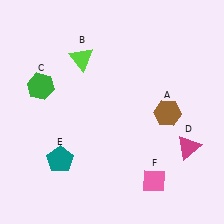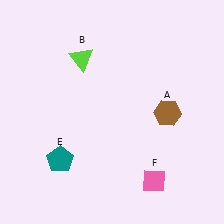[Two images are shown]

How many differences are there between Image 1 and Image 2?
There are 2 differences between the two images.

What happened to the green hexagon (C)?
The green hexagon (C) was removed in Image 2. It was in the top-left area of Image 1.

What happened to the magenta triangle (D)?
The magenta triangle (D) was removed in Image 2. It was in the bottom-right area of Image 1.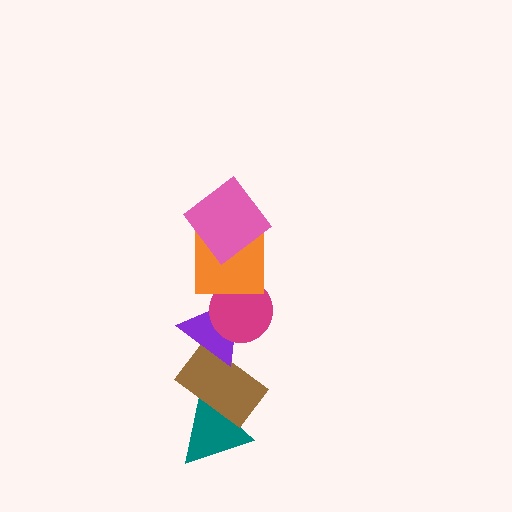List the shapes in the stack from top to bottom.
From top to bottom: the pink diamond, the orange square, the magenta circle, the purple triangle, the brown rectangle, the teal triangle.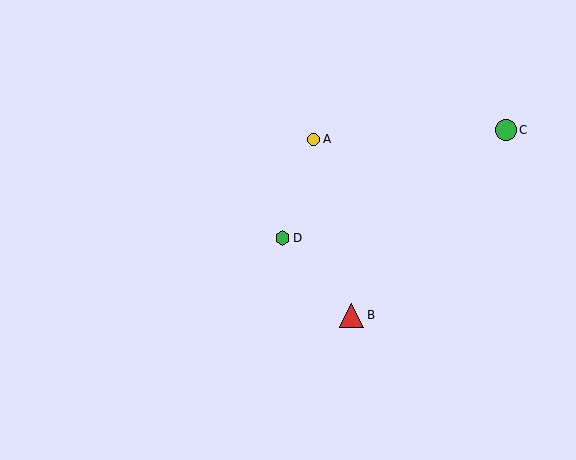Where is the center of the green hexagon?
The center of the green hexagon is at (282, 238).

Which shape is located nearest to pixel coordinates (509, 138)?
The green circle (labeled C) at (506, 130) is nearest to that location.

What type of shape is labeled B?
Shape B is a red triangle.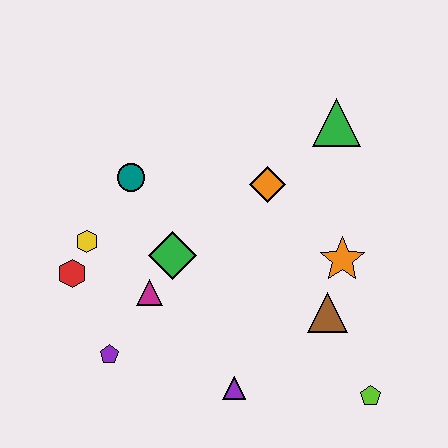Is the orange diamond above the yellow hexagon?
Yes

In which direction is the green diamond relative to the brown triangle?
The green diamond is to the left of the brown triangle.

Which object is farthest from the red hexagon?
The lime pentagon is farthest from the red hexagon.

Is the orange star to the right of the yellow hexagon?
Yes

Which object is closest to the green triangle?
The orange diamond is closest to the green triangle.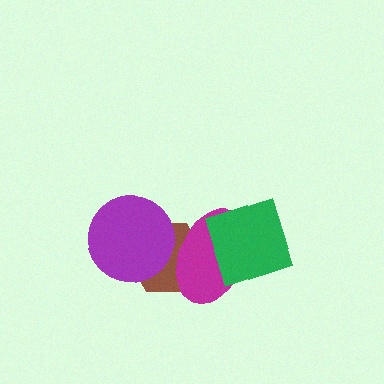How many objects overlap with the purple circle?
2 objects overlap with the purple circle.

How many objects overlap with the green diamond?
1 object overlaps with the green diamond.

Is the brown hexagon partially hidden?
Yes, it is partially covered by another shape.